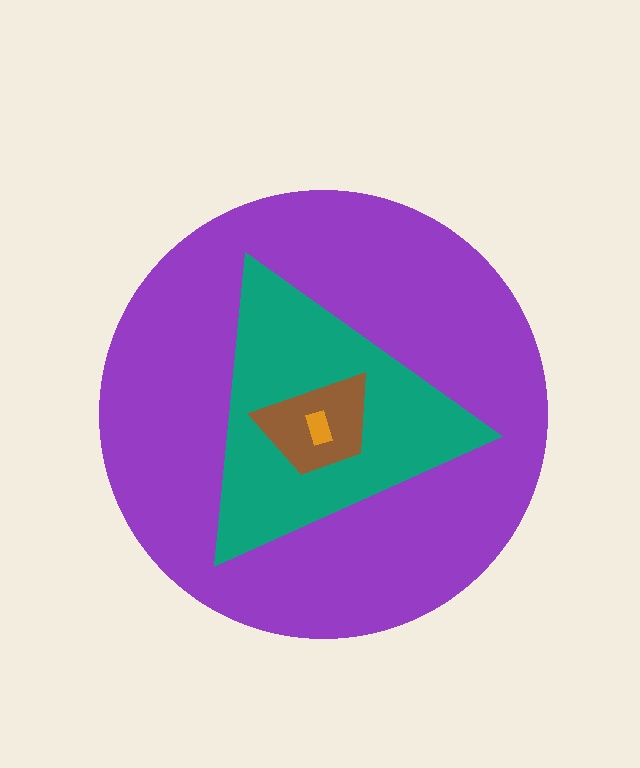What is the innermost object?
The orange rectangle.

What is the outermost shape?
The purple circle.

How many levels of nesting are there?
4.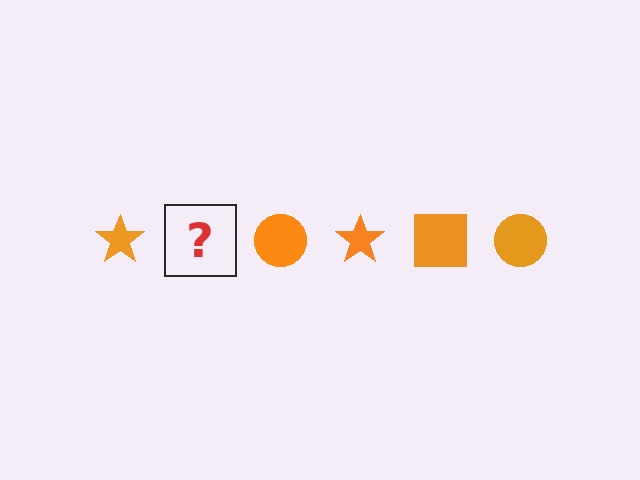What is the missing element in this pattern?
The missing element is an orange square.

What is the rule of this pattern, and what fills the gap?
The rule is that the pattern cycles through star, square, circle shapes in orange. The gap should be filled with an orange square.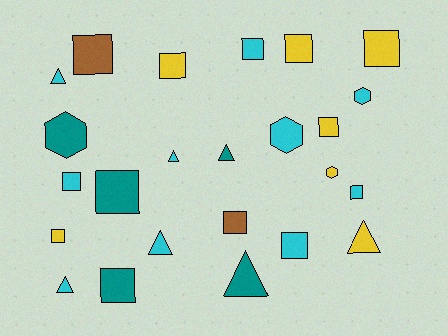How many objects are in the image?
There are 24 objects.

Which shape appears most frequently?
Square, with 13 objects.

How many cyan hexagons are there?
There are 2 cyan hexagons.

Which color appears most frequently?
Cyan, with 10 objects.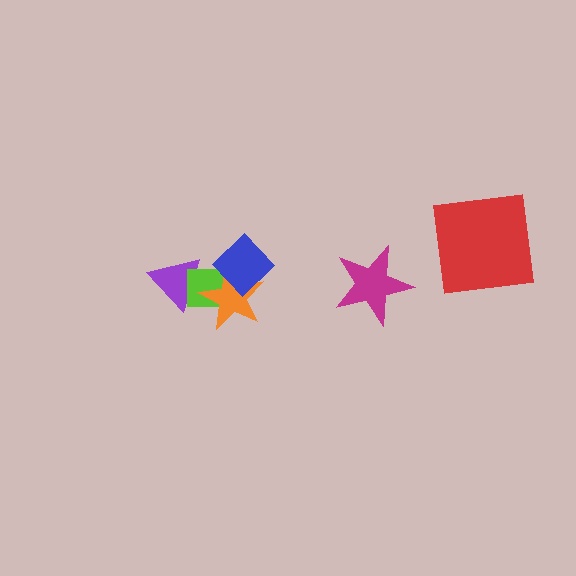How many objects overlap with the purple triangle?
2 objects overlap with the purple triangle.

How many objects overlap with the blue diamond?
2 objects overlap with the blue diamond.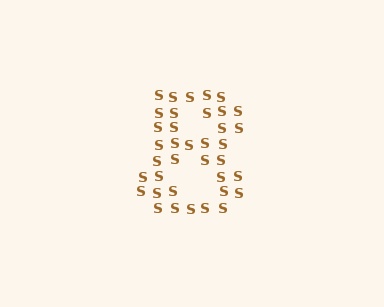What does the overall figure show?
The overall figure shows the digit 8.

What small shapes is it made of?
It is made of small letter S's.